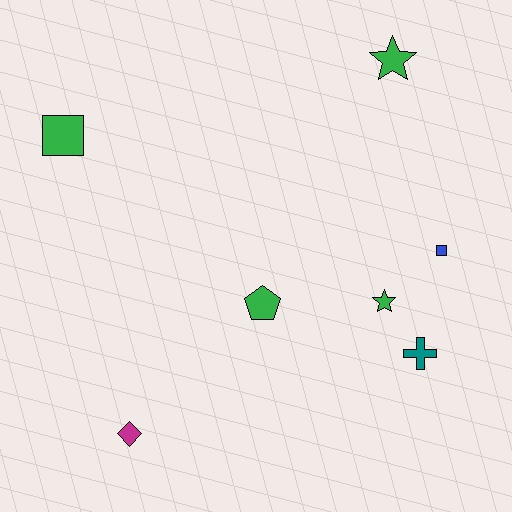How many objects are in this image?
There are 7 objects.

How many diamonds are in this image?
There is 1 diamond.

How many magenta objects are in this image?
There is 1 magenta object.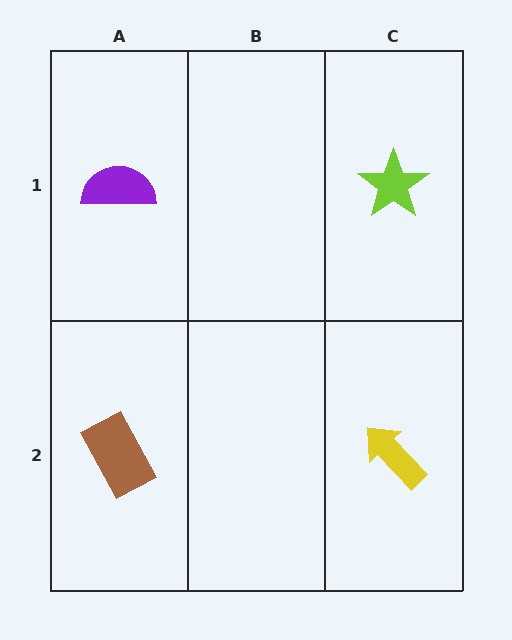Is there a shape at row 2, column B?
No, that cell is empty.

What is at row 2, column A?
A brown rectangle.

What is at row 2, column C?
A yellow arrow.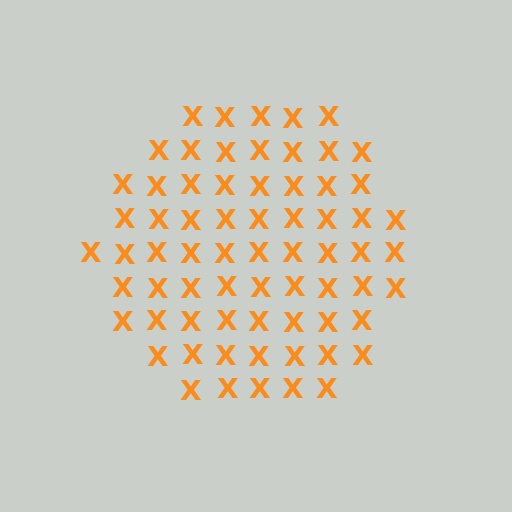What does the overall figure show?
The overall figure shows a hexagon.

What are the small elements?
The small elements are letter X's.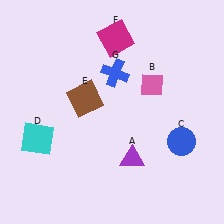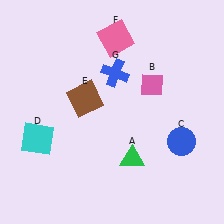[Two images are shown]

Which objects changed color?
A changed from purple to green. F changed from magenta to pink.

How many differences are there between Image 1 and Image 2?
There are 2 differences between the two images.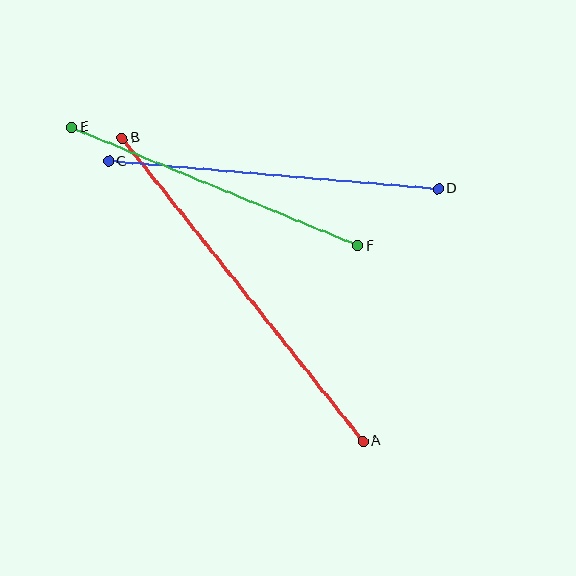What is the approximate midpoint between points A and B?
The midpoint is at approximately (242, 290) pixels.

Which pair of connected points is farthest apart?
Points A and B are farthest apart.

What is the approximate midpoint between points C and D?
The midpoint is at approximately (273, 175) pixels.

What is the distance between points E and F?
The distance is approximately 309 pixels.